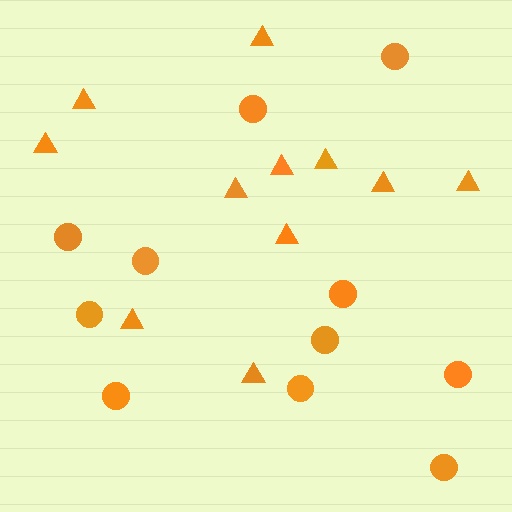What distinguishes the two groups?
There are 2 groups: one group of triangles (11) and one group of circles (11).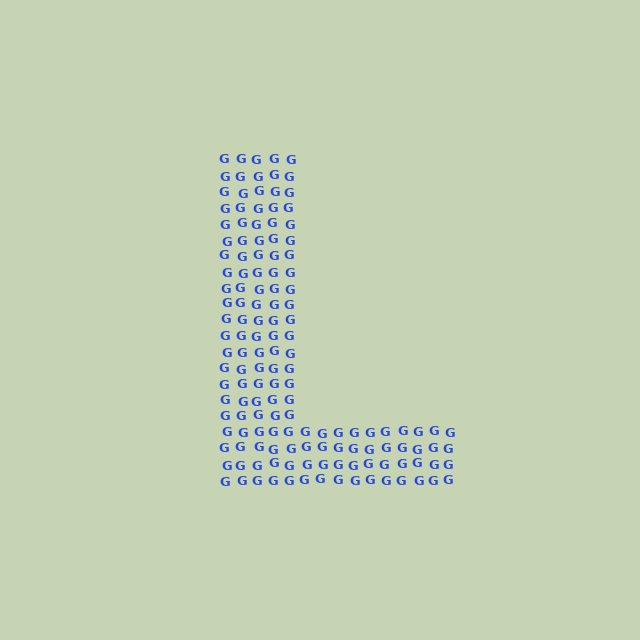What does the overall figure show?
The overall figure shows the letter L.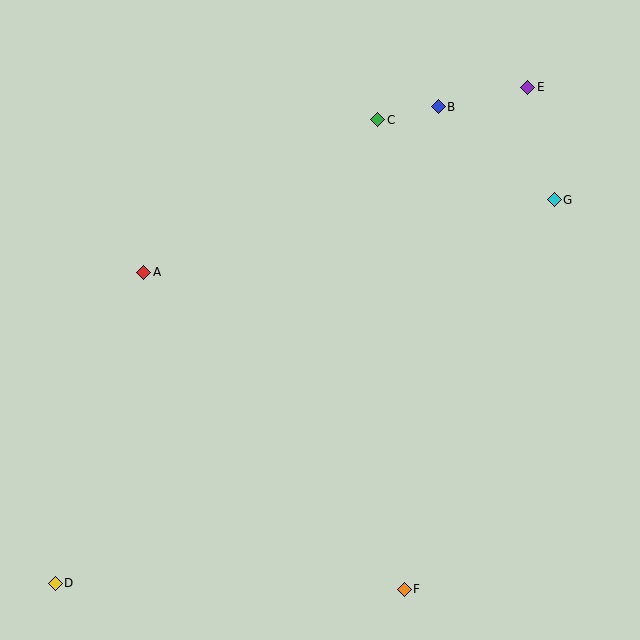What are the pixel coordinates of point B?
Point B is at (438, 107).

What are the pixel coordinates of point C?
Point C is at (378, 120).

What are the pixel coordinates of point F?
Point F is at (404, 589).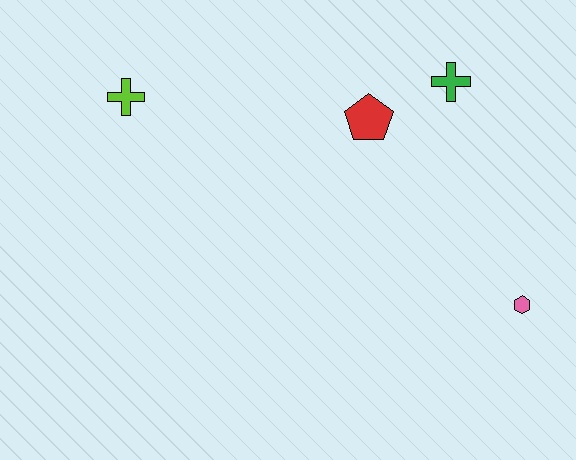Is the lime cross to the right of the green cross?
No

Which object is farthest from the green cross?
The lime cross is farthest from the green cross.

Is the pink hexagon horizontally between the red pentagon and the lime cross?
No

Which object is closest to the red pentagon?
The green cross is closest to the red pentagon.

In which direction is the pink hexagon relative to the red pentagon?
The pink hexagon is below the red pentagon.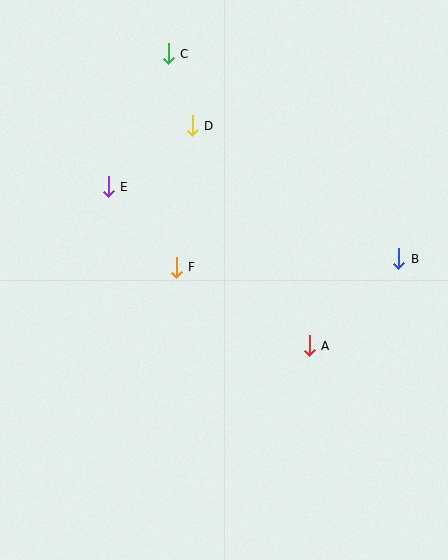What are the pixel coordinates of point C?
Point C is at (168, 54).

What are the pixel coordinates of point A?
Point A is at (309, 346).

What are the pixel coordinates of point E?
Point E is at (108, 187).